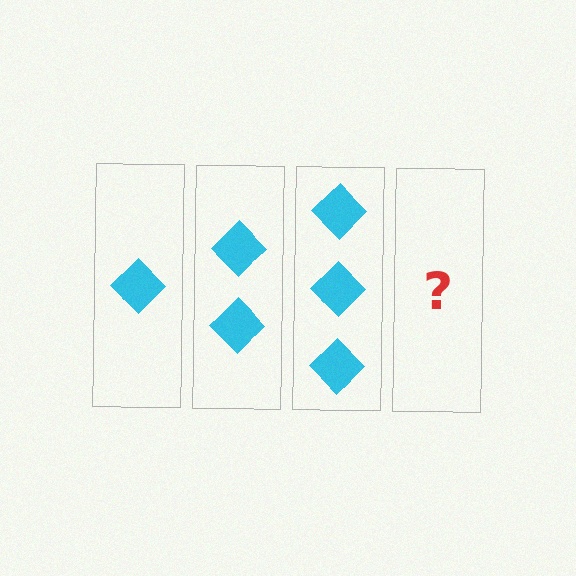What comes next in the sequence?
The next element should be 4 diamonds.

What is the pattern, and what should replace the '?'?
The pattern is that each step adds one more diamond. The '?' should be 4 diamonds.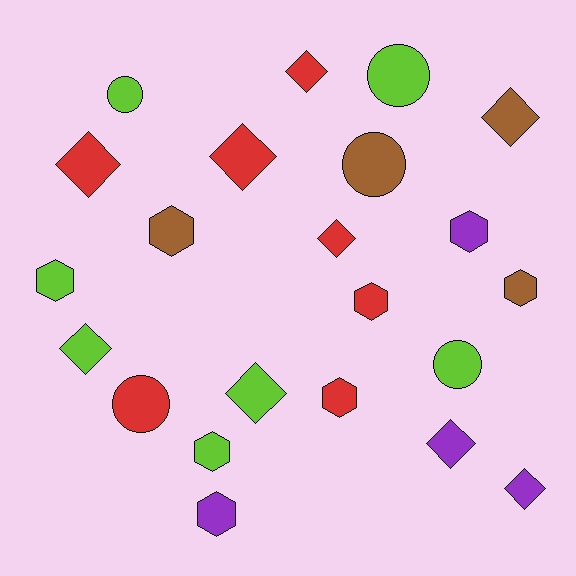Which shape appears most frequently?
Diamond, with 9 objects.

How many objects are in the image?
There are 22 objects.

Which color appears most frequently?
Red, with 7 objects.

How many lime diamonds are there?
There are 2 lime diamonds.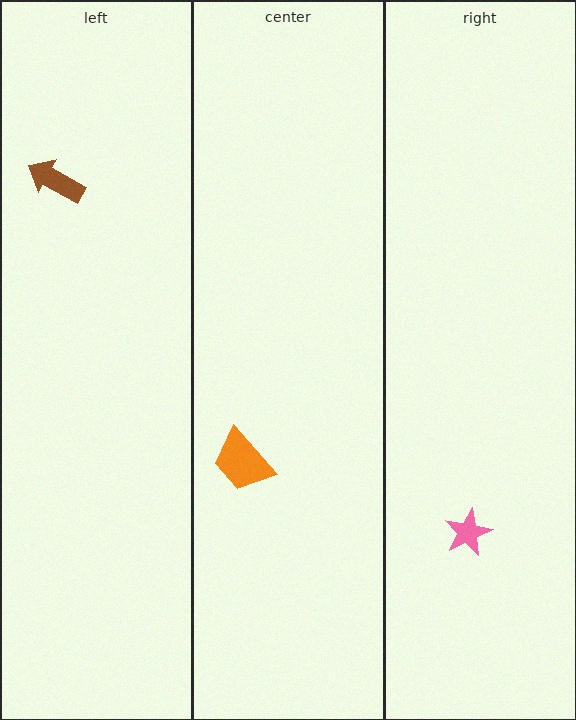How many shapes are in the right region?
1.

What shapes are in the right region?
The pink star.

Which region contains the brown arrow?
The left region.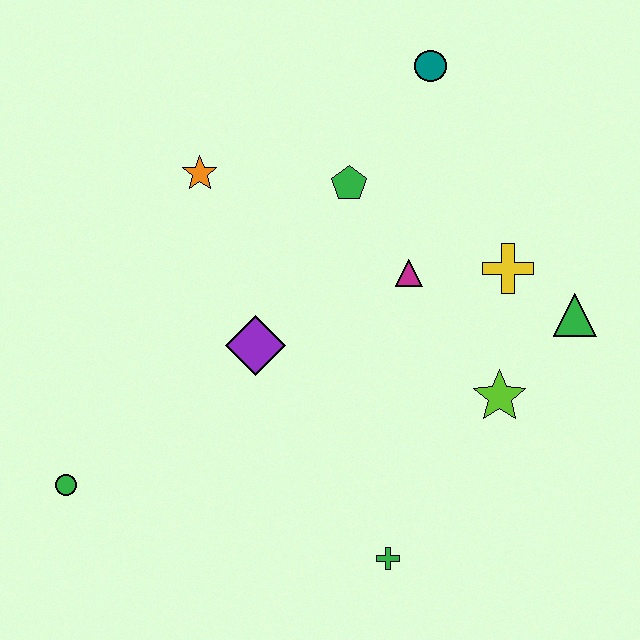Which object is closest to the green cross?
The lime star is closest to the green cross.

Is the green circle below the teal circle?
Yes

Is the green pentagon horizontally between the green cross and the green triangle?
No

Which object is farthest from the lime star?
The green circle is farthest from the lime star.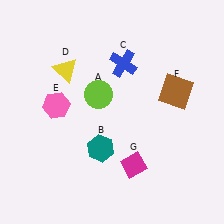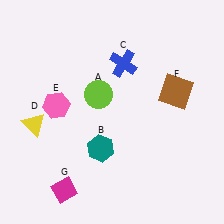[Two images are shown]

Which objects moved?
The objects that moved are: the yellow triangle (D), the magenta diamond (G).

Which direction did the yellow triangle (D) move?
The yellow triangle (D) moved down.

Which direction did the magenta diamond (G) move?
The magenta diamond (G) moved left.